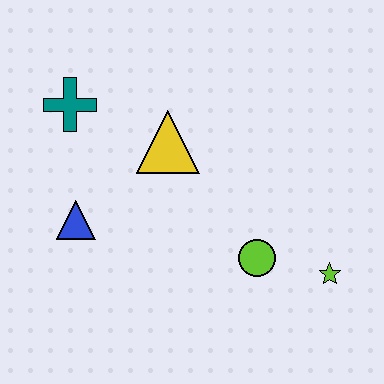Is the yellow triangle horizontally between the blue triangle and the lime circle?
Yes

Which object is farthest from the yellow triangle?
The lime star is farthest from the yellow triangle.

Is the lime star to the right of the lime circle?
Yes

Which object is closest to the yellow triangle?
The teal cross is closest to the yellow triangle.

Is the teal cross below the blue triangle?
No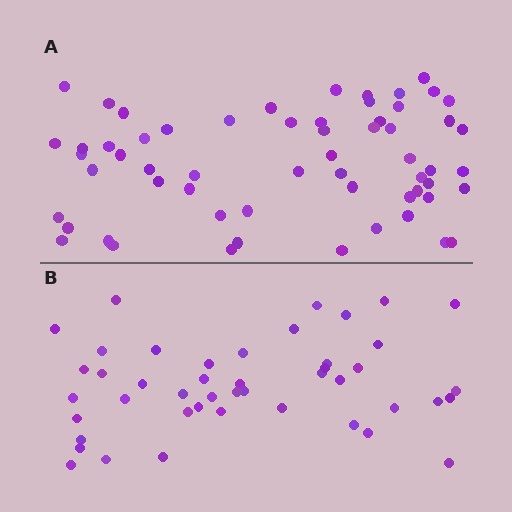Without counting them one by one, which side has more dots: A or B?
Region A (the top region) has more dots.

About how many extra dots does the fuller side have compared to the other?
Region A has approximately 15 more dots than region B.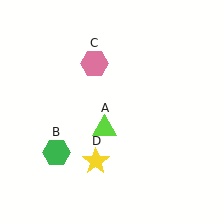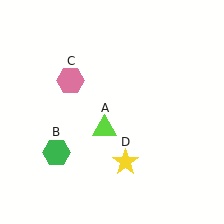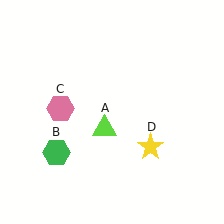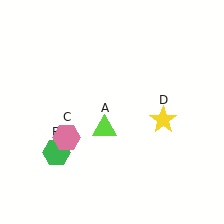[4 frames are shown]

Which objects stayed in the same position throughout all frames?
Lime triangle (object A) and green hexagon (object B) remained stationary.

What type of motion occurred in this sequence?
The pink hexagon (object C), yellow star (object D) rotated counterclockwise around the center of the scene.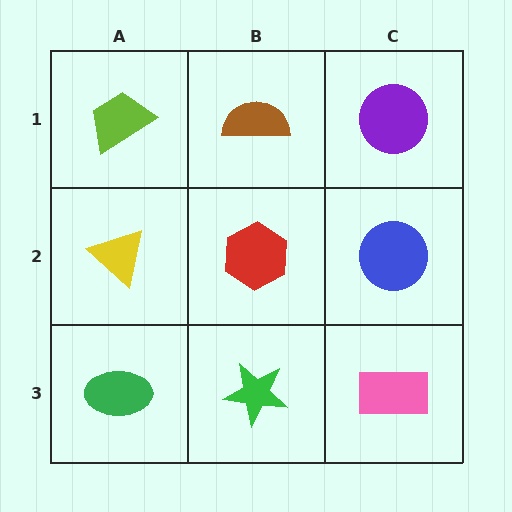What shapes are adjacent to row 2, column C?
A purple circle (row 1, column C), a pink rectangle (row 3, column C), a red hexagon (row 2, column B).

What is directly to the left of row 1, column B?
A lime trapezoid.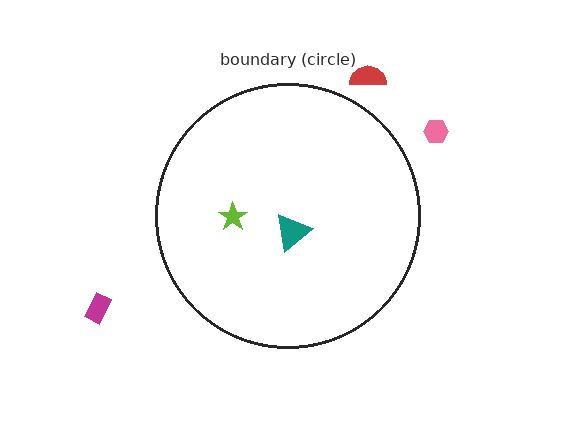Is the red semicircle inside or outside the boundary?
Outside.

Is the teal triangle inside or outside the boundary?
Inside.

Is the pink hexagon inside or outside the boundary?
Outside.